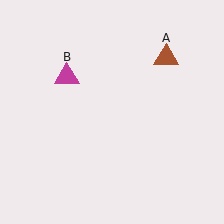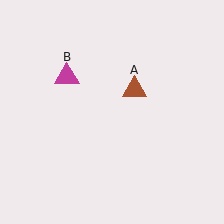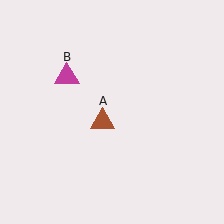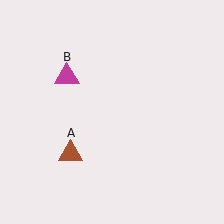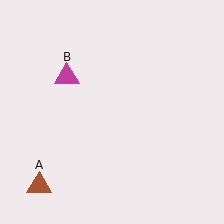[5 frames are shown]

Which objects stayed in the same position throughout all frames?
Magenta triangle (object B) remained stationary.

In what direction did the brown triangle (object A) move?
The brown triangle (object A) moved down and to the left.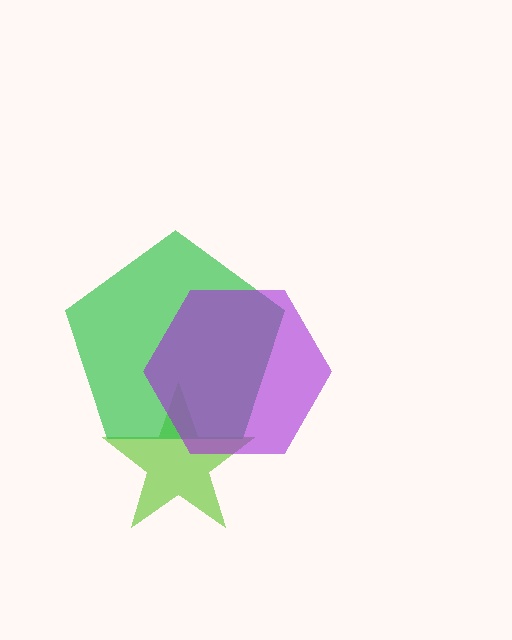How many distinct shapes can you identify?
There are 3 distinct shapes: a lime star, a green pentagon, a purple hexagon.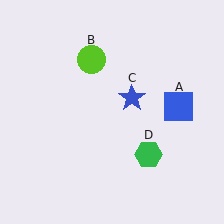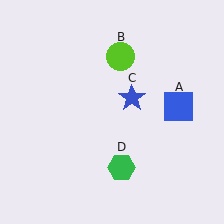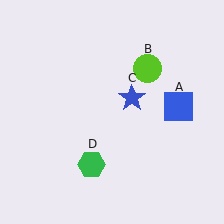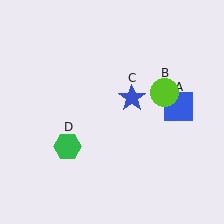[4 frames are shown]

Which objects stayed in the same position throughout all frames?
Blue square (object A) and blue star (object C) remained stationary.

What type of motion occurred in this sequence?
The lime circle (object B), green hexagon (object D) rotated clockwise around the center of the scene.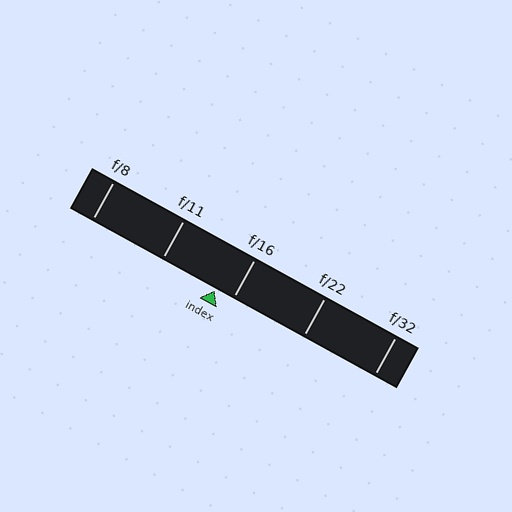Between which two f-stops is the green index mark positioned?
The index mark is between f/11 and f/16.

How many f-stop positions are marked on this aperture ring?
There are 5 f-stop positions marked.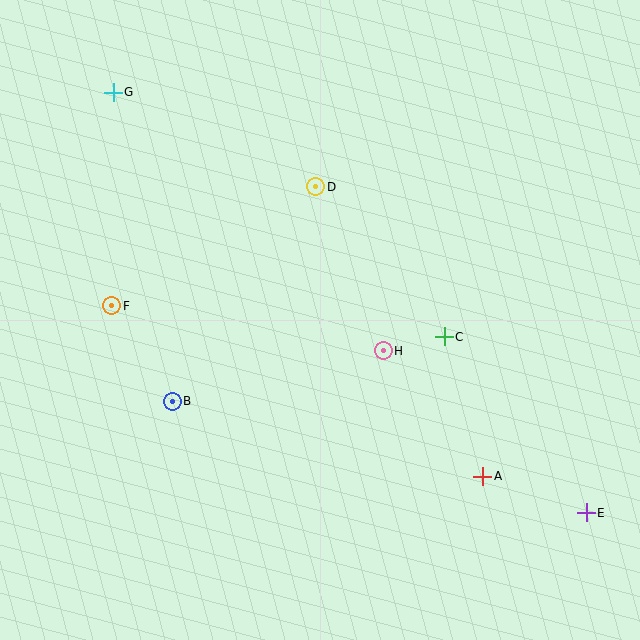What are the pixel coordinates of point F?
Point F is at (112, 306).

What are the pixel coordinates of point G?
Point G is at (113, 92).